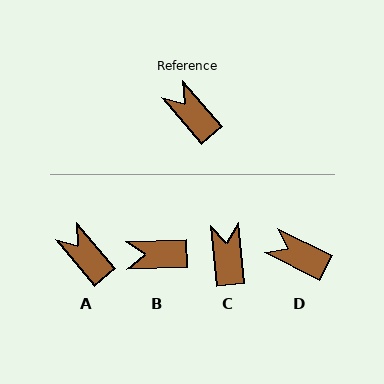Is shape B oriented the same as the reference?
No, it is off by about 51 degrees.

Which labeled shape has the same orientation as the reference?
A.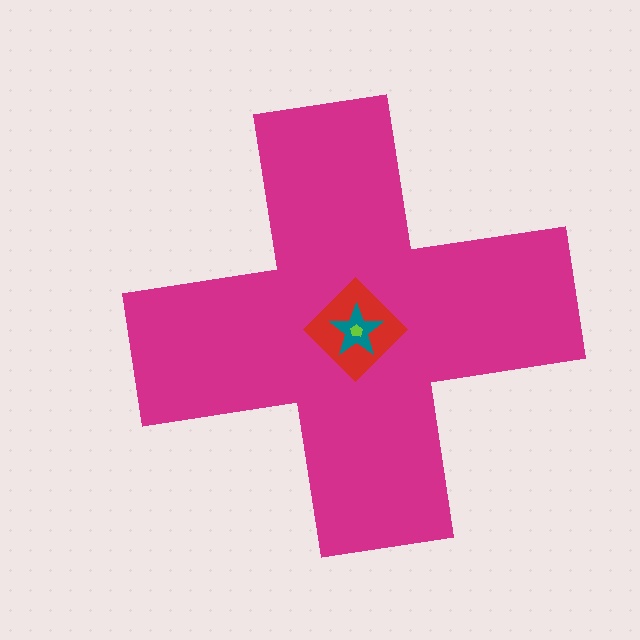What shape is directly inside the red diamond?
The teal star.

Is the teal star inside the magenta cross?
Yes.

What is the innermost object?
The lime pentagon.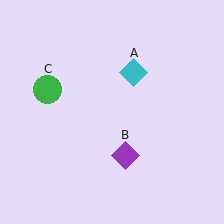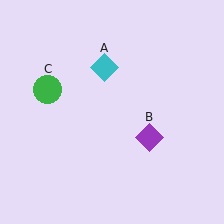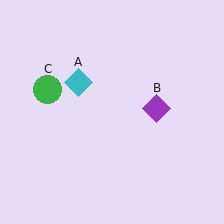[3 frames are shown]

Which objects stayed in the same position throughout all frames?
Green circle (object C) remained stationary.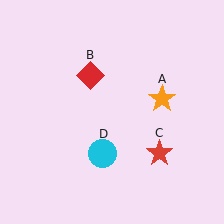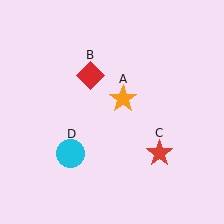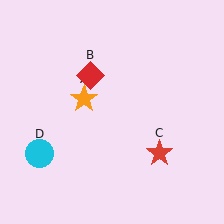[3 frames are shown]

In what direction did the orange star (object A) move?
The orange star (object A) moved left.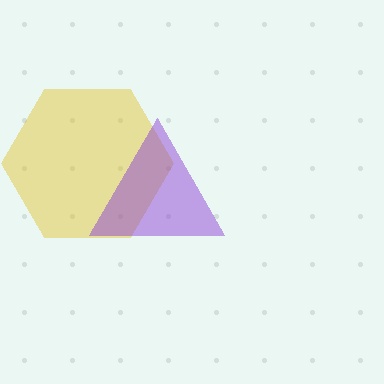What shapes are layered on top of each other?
The layered shapes are: a yellow hexagon, a purple triangle.